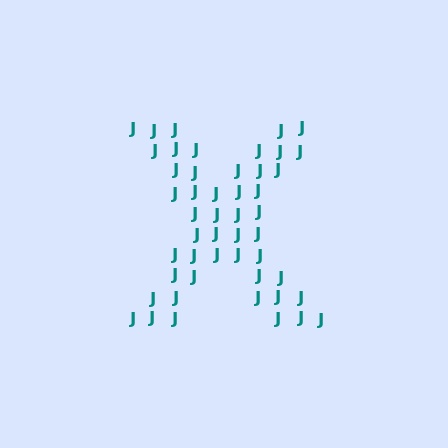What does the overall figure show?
The overall figure shows the letter X.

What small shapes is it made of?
It is made of small letter J's.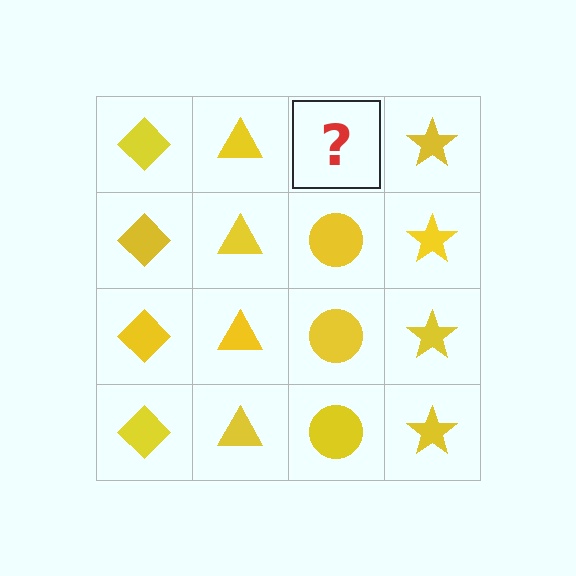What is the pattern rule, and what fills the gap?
The rule is that each column has a consistent shape. The gap should be filled with a yellow circle.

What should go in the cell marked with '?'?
The missing cell should contain a yellow circle.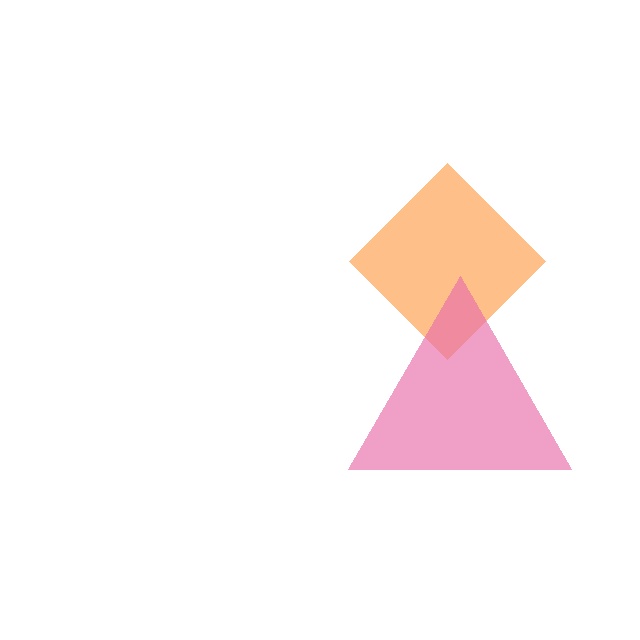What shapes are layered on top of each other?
The layered shapes are: an orange diamond, a pink triangle.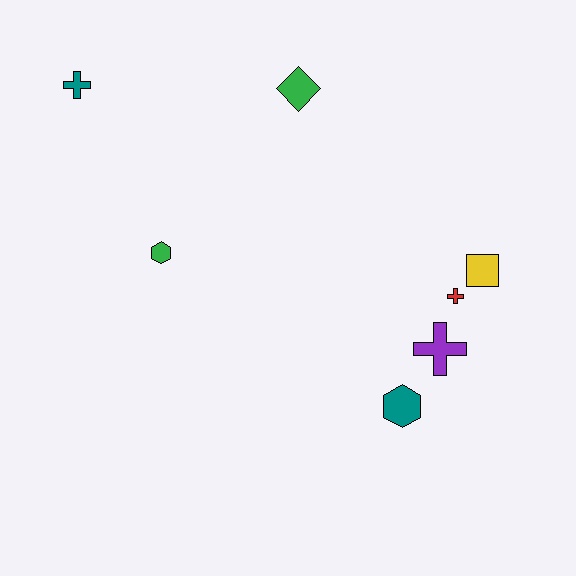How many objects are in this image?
There are 7 objects.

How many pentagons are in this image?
There are no pentagons.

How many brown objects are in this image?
There are no brown objects.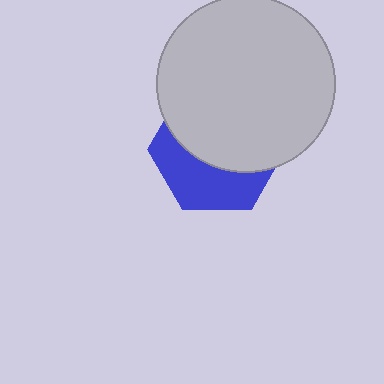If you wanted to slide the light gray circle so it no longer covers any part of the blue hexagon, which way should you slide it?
Slide it up — that is the most direct way to separate the two shapes.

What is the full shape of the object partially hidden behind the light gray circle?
The partially hidden object is a blue hexagon.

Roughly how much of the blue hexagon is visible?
A small part of it is visible (roughly 40%).